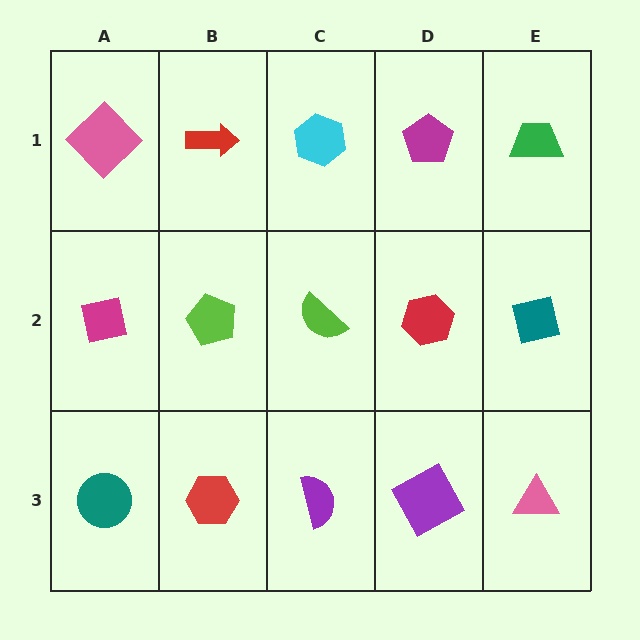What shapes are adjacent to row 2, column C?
A cyan hexagon (row 1, column C), a purple semicircle (row 3, column C), a lime pentagon (row 2, column B), a red hexagon (row 2, column D).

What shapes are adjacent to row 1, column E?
A teal square (row 2, column E), a magenta pentagon (row 1, column D).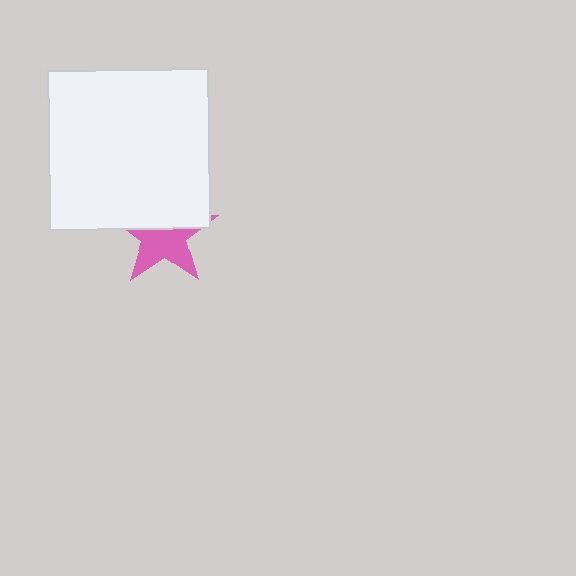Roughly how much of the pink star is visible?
About half of it is visible (roughly 55%).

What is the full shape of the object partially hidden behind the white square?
The partially hidden object is a pink star.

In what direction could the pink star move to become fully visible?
The pink star could move down. That would shift it out from behind the white square entirely.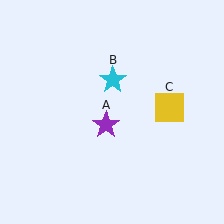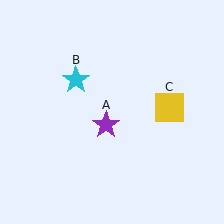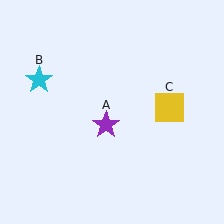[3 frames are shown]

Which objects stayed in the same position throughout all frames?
Purple star (object A) and yellow square (object C) remained stationary.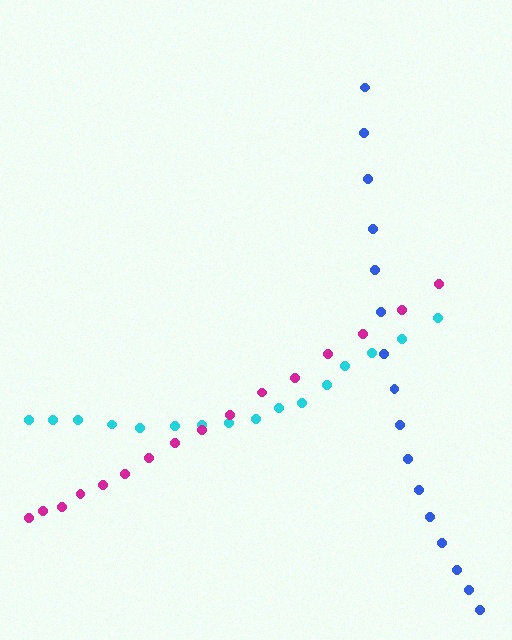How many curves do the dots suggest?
There are 3 distinct paths.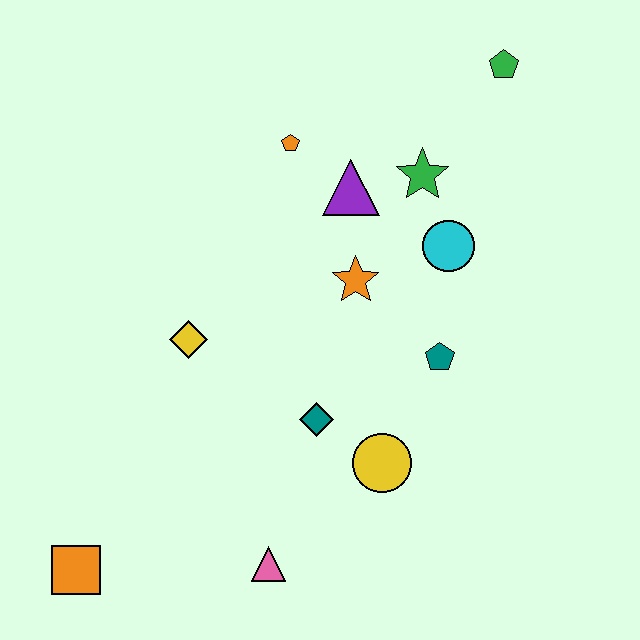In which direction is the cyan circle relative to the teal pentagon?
The cyan circle is above the teal pentagon.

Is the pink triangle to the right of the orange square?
Yes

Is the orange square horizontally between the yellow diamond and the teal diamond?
No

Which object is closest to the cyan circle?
The green star is closest to the cyan circle.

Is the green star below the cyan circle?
No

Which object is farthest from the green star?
The orange square is farthest from the green star.